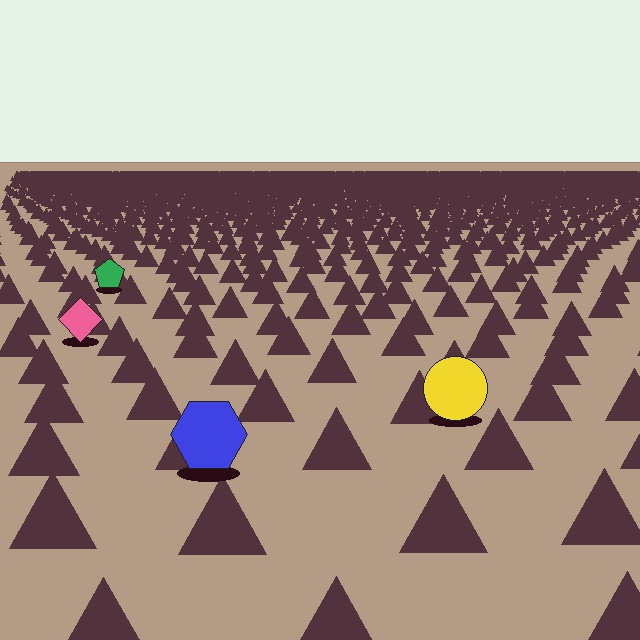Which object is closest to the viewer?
The blue hexagon is closest. The texture marks near it are larger and more spread out.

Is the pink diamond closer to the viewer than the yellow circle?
No. The yellow circle is closer — you can tell from the texture gradient: the ground texture is coarser near it.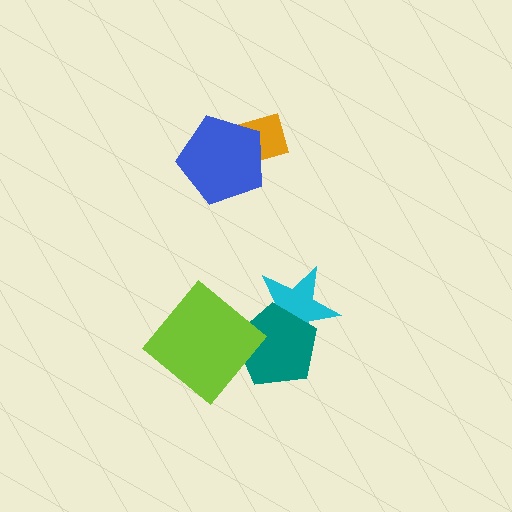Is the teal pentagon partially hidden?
Yes, it is partially covered by another shape.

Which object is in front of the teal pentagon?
The lime diamond is in front of the teal pentagon.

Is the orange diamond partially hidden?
Yes, it is partially covered by another shape.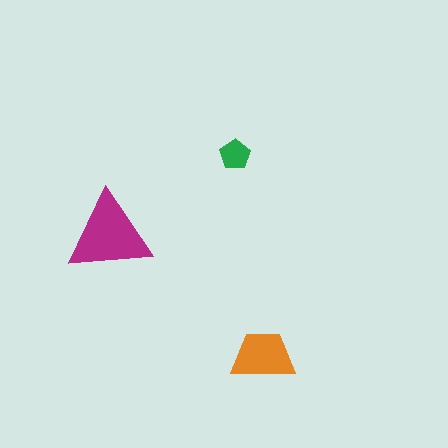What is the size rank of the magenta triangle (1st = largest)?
1st.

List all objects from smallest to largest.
The green pentagon, the orange trapezoid, the magenta triangle.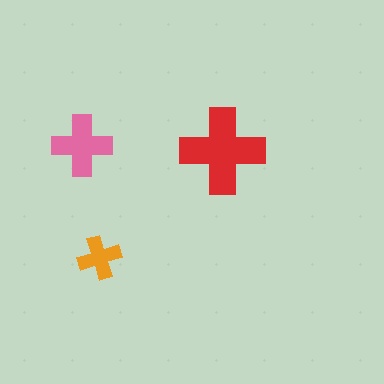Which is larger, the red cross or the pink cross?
The red one.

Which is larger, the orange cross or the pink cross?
The pink one.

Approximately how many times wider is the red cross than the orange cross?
About 2 times wider.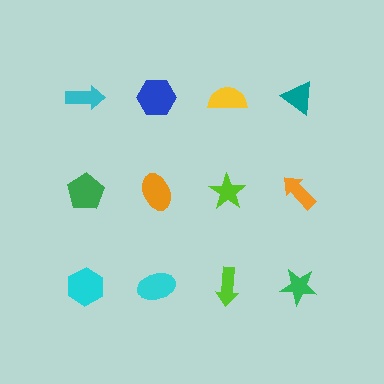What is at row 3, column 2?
A cyan ellipse.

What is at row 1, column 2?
A blue hexagon.